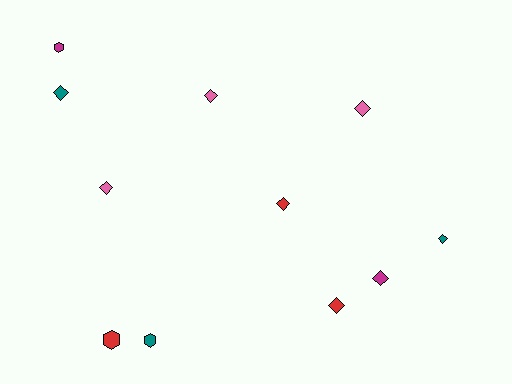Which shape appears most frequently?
Diamond, with 8 objects.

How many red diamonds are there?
There are 2 red diamonds.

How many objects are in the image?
There are 11 objects.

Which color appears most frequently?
Red, with 3 objects.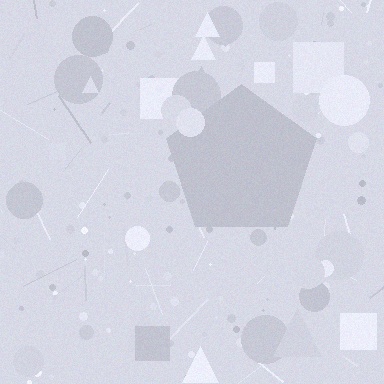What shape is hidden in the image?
A pentagon is hidden in the image.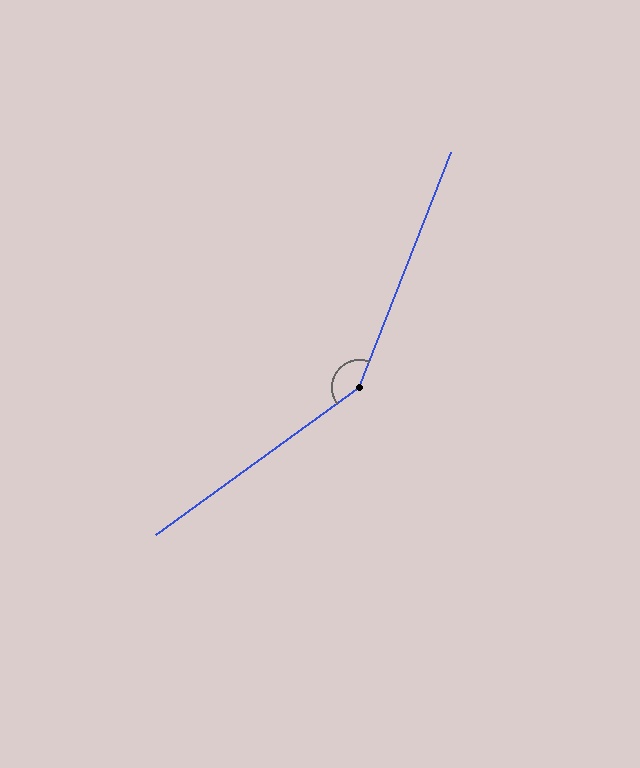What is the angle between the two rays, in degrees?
Approximately 147 degrees.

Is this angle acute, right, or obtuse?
It is obtuse.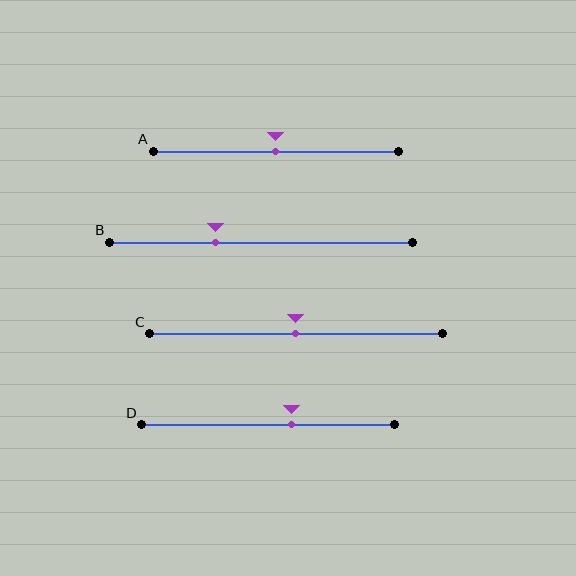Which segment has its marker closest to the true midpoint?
Segment A has its marker closest to the true midpoint.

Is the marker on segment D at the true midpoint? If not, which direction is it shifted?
No, the marker on segment D is shifted to the right by about 9% of the segment length.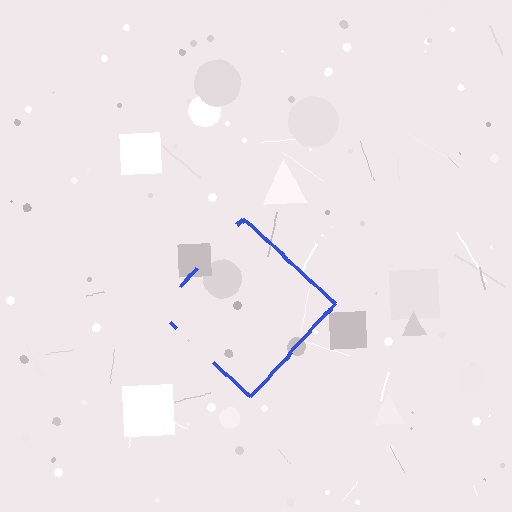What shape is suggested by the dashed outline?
The dashed outline suggests a diamond.